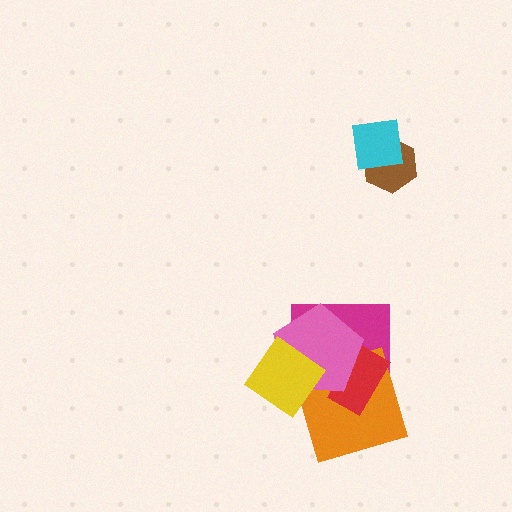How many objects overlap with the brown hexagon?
1 object overlaps with the brown hexagon.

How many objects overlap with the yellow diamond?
3 objects overlap with the yellow diamond.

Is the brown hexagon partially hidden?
Yes, it is partially covered by another shape.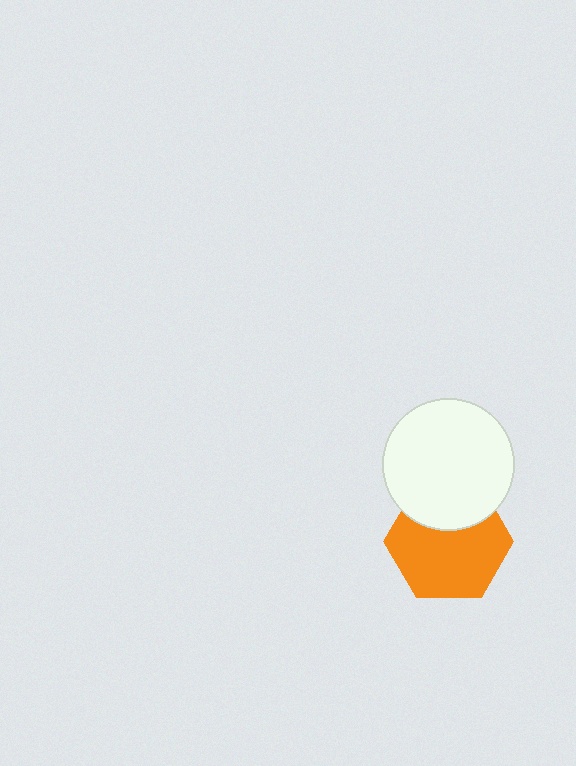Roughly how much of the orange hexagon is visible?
Most of it is visible (roughly 69%).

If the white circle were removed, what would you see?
You would see the complete orange hexagon.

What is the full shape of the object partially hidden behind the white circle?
The partially hidden object is an orange hexagon.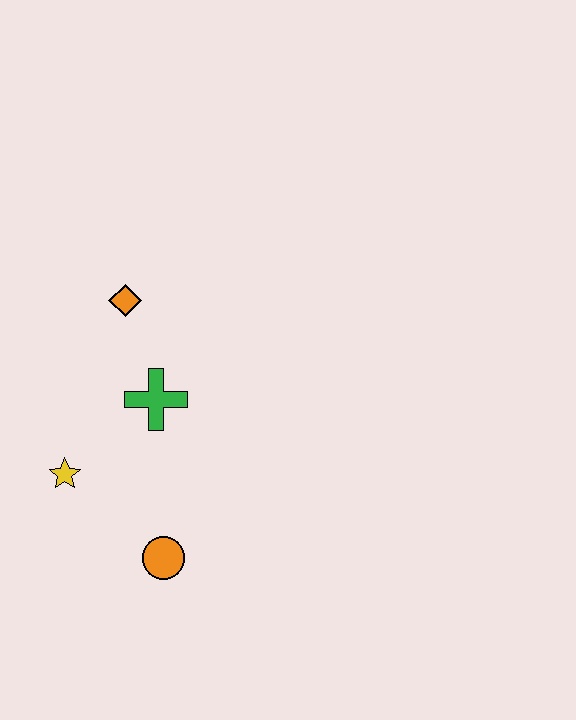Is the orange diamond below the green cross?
No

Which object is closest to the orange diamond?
The green cross is closest to the orange diamond.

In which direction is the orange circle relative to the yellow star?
The orange circle is to the right of the yellow star.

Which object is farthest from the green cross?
The orange circle is farthest from the green cross.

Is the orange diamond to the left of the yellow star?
No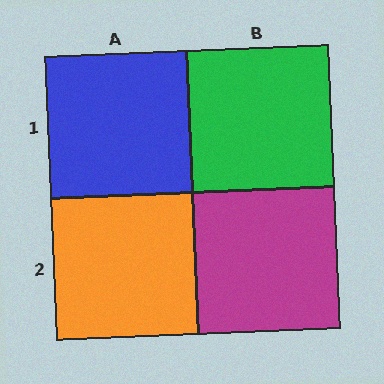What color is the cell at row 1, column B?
Green.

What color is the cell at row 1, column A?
Blue.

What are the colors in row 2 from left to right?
Orange, magenta.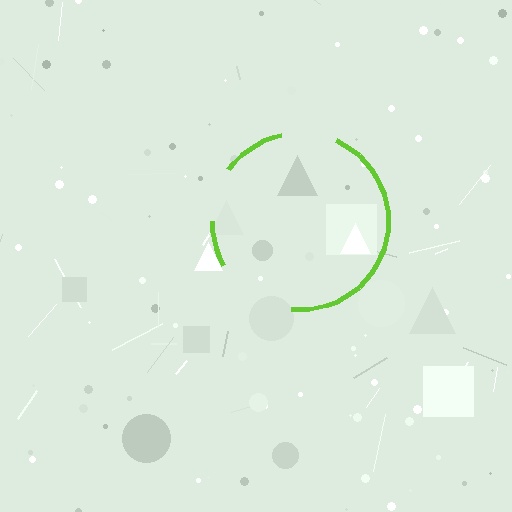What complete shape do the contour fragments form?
The contour fragments form a circle.